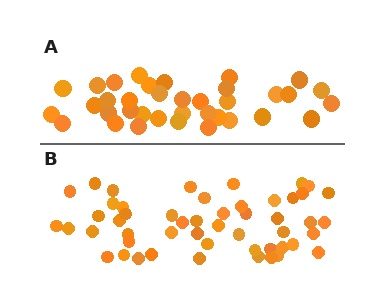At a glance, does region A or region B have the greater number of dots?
Region B (the bottom region) has more dots.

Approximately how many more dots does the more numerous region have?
Region B has approximately 15 more dots than region A.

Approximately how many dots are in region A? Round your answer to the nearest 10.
About 40 dots. (The exact count is 36, which rounds to 40.)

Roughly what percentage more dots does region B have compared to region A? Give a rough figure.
About 40% more.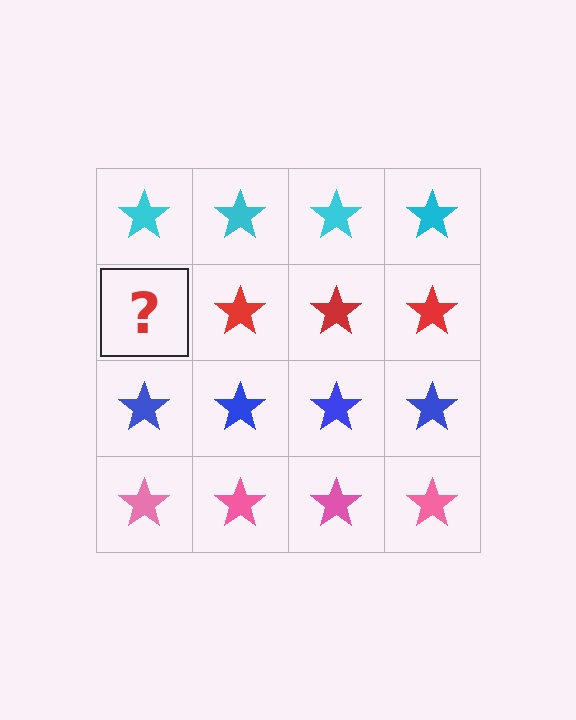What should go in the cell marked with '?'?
The missing cell should contain a red star.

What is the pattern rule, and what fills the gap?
The rule is that each row has a consistent color. The gap should be filled with a red star.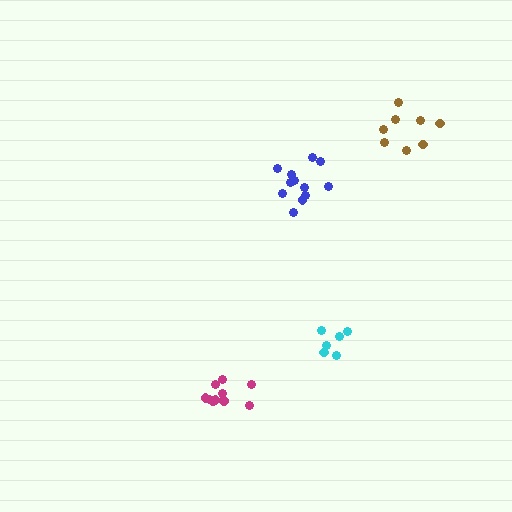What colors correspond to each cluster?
The clusters are colored: cyan, blue, brown, magenta.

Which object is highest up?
The brown cluster is topmost.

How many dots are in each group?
Group 1: 6 dots, Group 2: 12 dots, Group 3: 8 dots, Group 4: 11 dots (37 total).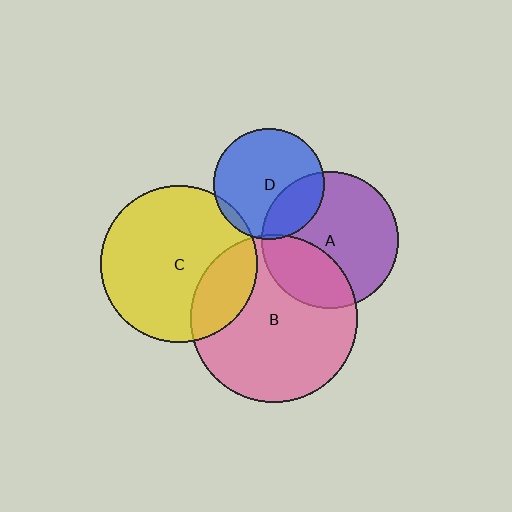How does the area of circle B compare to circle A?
Approximately 1.5 times.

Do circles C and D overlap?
Yes.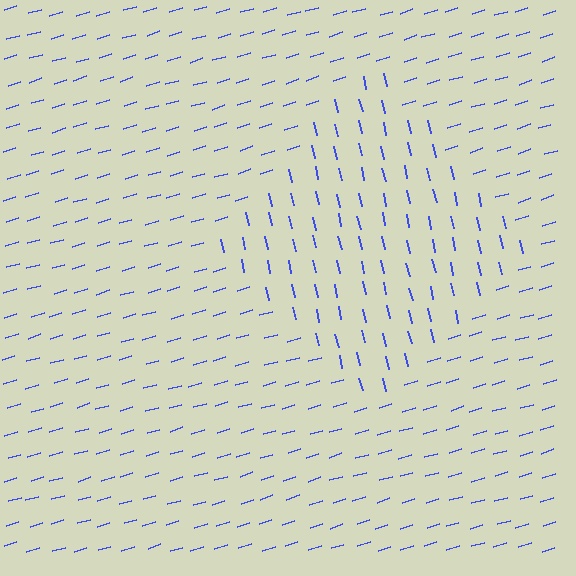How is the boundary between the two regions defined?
The boundary is defined purely by a change in line orientation (approximately 85 degrees difference). All lines are the same color and thickness.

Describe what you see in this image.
The image is filled with small blue line segments. A diamond region in the image has lines oriented differently from the surrounding lines, creating a visible texture boundary.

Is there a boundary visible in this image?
Yes, there is a texture boundary formed by a change in line orientation.